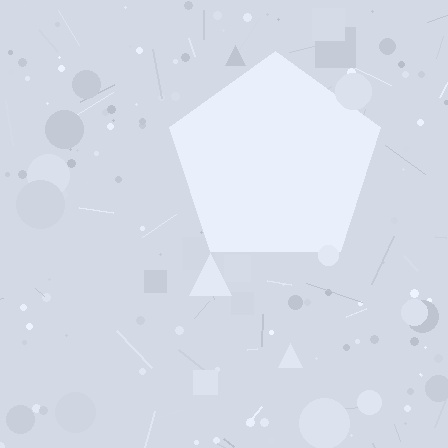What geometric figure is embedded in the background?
A pentagon is embedded in the background.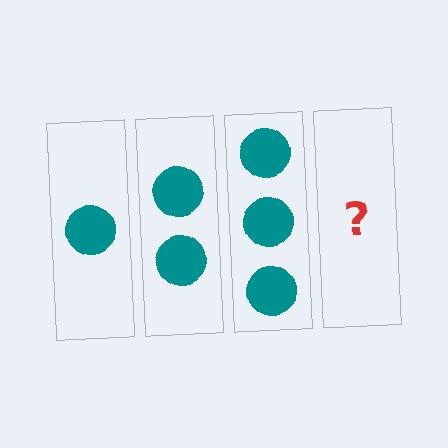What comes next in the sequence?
The next element should be 4 circles.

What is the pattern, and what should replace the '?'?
The pattern is that each step adds one more circle. The '?' should be 4 circles.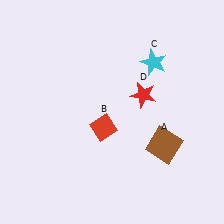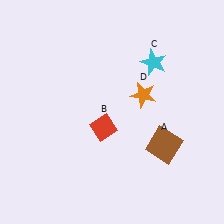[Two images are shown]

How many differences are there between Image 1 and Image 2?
There is 1 difference between the two images.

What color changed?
The star (D) changed from red in Image 1 to orange in Image 2.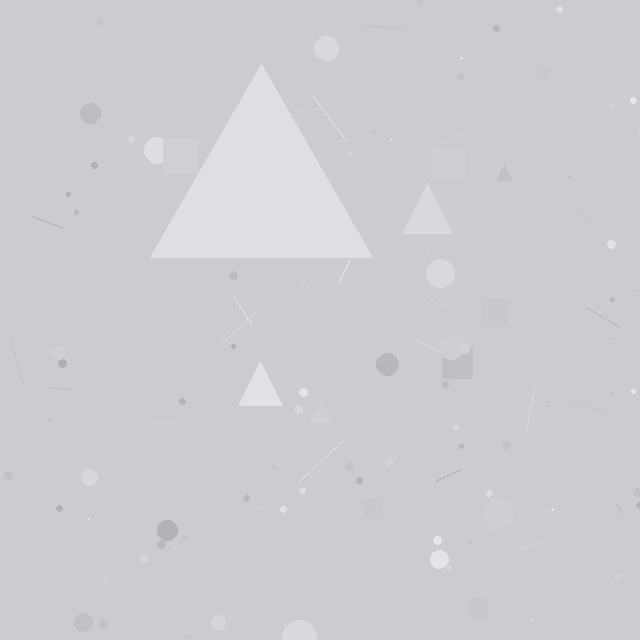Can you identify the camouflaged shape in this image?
The camouflaged shape is a triangle.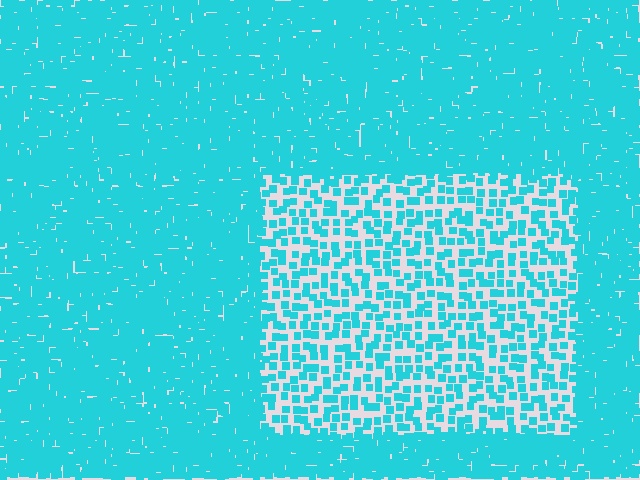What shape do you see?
I see a rectangle.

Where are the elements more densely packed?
The elements are more densely packed outside the rectangle boundary.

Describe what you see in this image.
The image contains small cyan elements arranged at two different densities. A rectangle-shaped region is visible where the elements are less densely packed than the surrounding area.